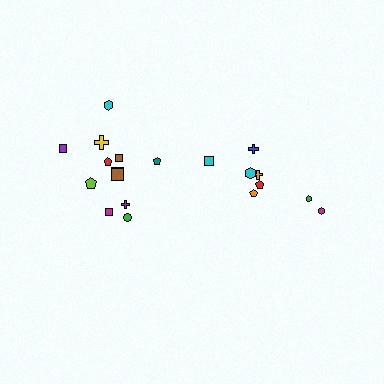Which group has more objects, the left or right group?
The left group.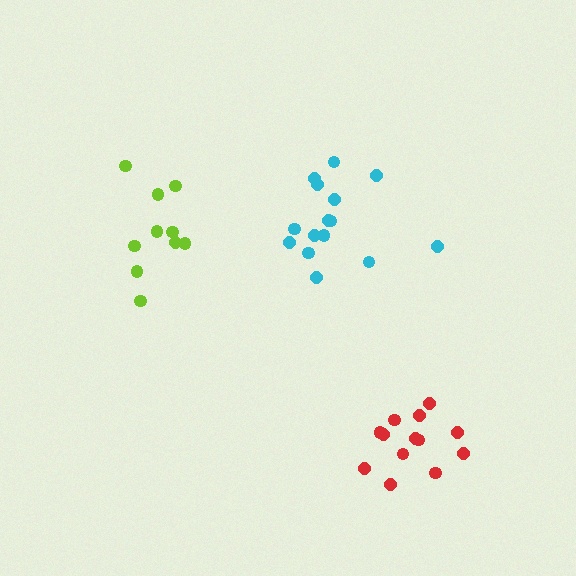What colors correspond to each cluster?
The clusters are colored: cyan, lime, red.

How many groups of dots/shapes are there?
There are 3 groups.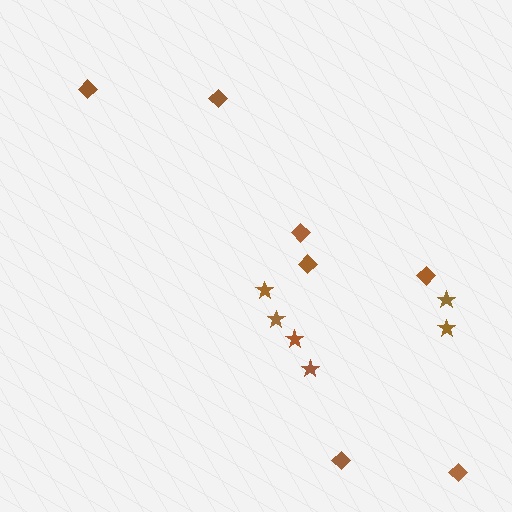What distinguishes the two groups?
There are 2 groups: one group of stars (6) and one group of diamonds (7).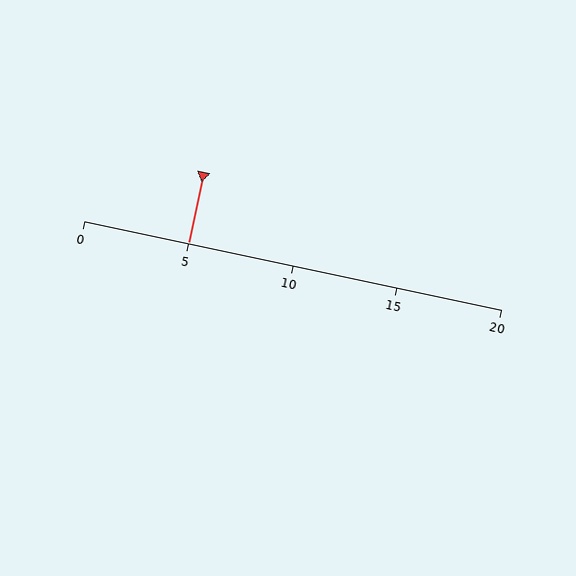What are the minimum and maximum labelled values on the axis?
The axis runs from 0 to 20.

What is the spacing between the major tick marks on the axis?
The major ticks are spaced 5 apart.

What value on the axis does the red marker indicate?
The marker indicates approximately 5.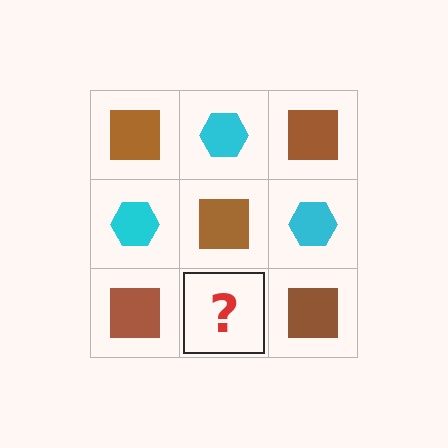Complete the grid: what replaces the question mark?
The question mark should be replaced with a cyan hexagon.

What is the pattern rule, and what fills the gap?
The rule is that it alternates brown square and cyan hexagon in a checkerboard pattern. The gap should be filled with a cyan hexagon.